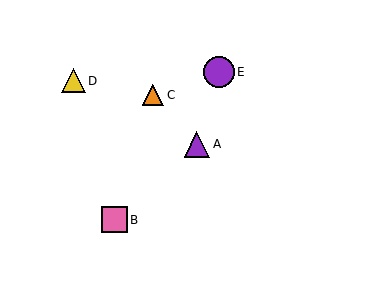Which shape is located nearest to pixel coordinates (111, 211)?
The pink square (labeled B) at (114, 220) is nearest to that location.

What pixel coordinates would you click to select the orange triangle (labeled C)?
Click at (153, 95) to select the orange triangle C.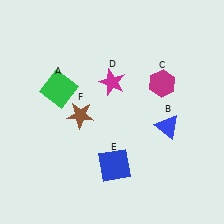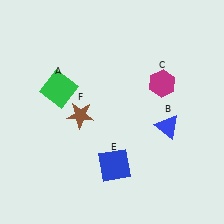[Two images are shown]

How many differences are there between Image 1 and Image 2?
There is 1 difference between the two images.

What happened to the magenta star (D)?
The magenta star (D) was removed in Image 2. It was in the top-right area of Image 1.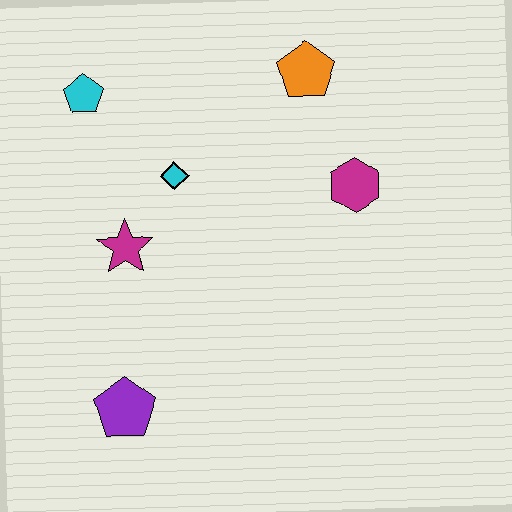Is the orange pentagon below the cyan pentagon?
No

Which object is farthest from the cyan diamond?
The purple pentagon is farthest from the cyan diamond.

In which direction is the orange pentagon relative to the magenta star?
The orange pentagon is to the right of the magenta star.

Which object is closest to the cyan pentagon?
The cyan diamond is closest to the cyan pentagon.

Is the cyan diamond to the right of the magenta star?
Yes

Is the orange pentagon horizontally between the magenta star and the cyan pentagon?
No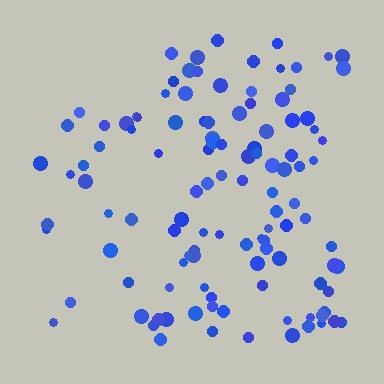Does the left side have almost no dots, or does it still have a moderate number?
Still a moderate number, just noticeably fewer than the right.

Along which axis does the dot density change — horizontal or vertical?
Horizontal.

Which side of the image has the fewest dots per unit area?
The left.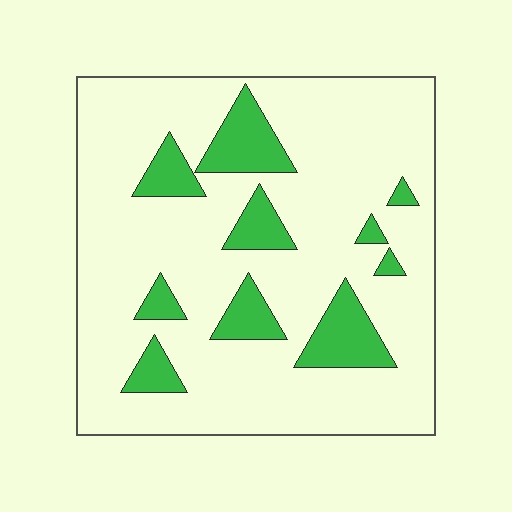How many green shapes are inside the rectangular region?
10.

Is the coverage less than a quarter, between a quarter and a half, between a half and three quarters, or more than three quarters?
Less than a quarter.